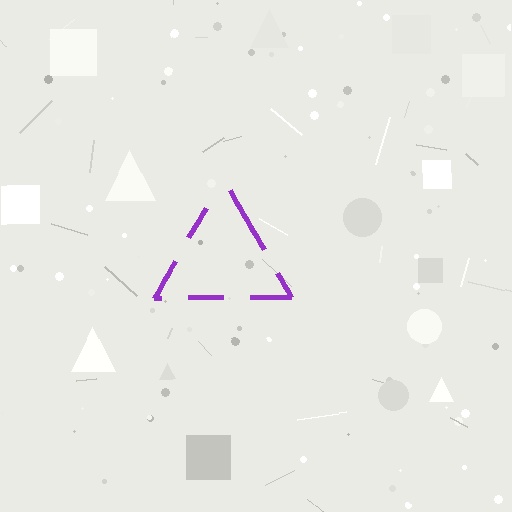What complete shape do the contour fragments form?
The contour fragments form a triangle.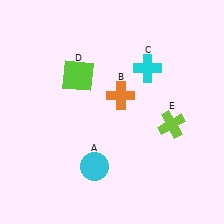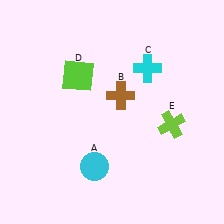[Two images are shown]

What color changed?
The cross (B) changed from orange in Image 1 to brown in Image 2.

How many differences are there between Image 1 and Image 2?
There is 1 difference between the two images.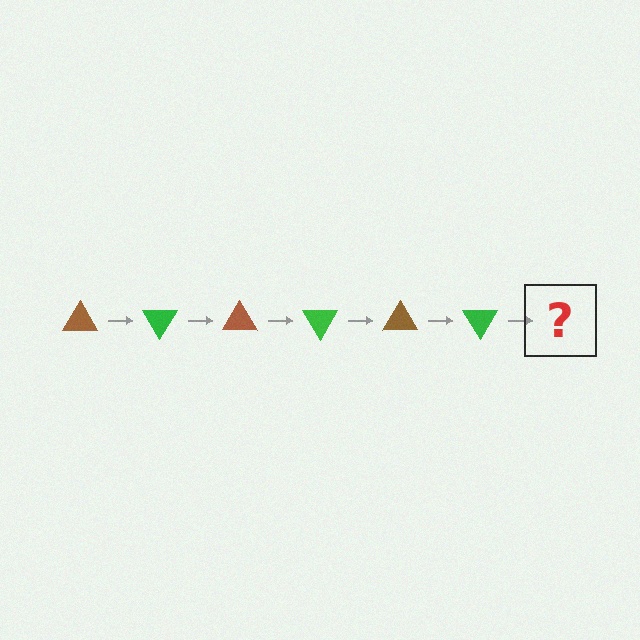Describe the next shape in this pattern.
It should be a brown triangle, rotated 360 degrees from the start.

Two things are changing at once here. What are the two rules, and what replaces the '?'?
The two rules are that it rotates 60 degrees each step and the color cycles through brown and green. The '?' should be a brown triangle, rotated 360 degrees from the start.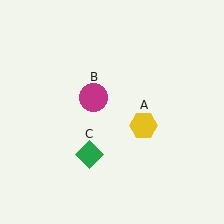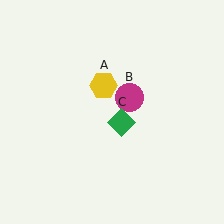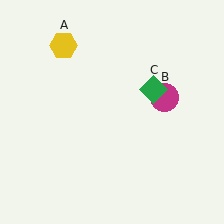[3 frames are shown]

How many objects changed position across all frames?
3 objects changed position: yellow hexagon (object A), magenta circle (object B), green diamond (object C).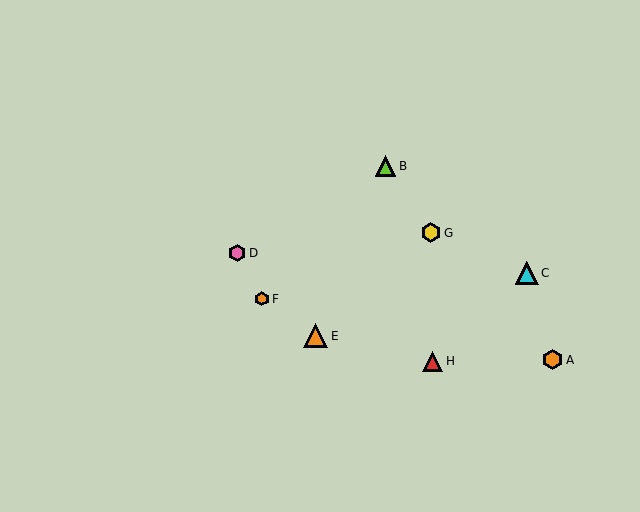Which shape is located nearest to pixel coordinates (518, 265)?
The cyan triangle (labeled C) at (527, 273) is nearest to that location.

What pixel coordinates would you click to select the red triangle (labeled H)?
Click at (433, 361) to select the red triangle H.